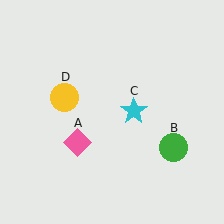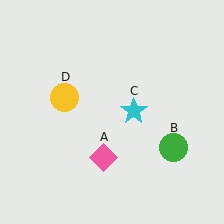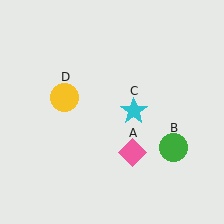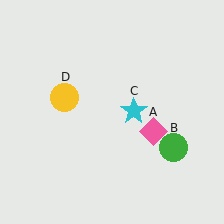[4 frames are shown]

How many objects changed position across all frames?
1 object changed position: pink diamond (object A).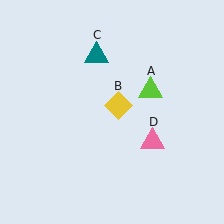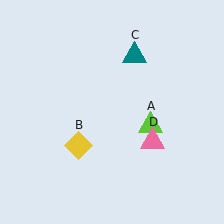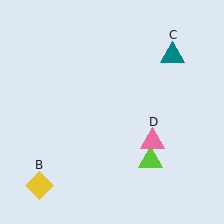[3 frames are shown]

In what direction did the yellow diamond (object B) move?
The yellow diamond (object B) moved down and to the left.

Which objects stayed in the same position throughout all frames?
Pink triangle (object D) remained stationary.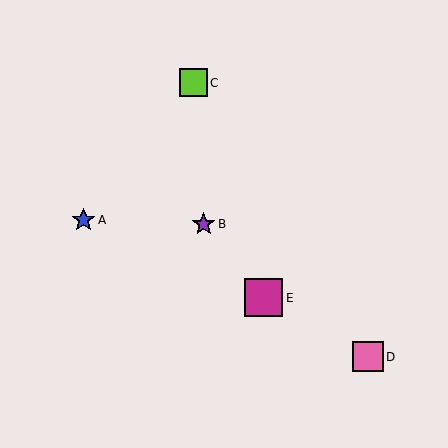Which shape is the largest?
The magenta square (labeled E) is the largest.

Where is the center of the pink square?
The center of the pink square is at (368, 357).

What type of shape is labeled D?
Shape D is a pink square.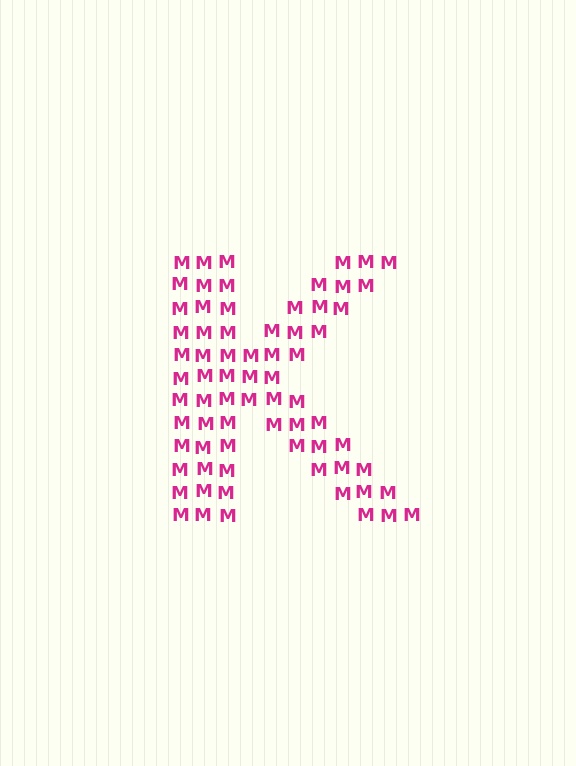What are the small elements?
The small elements are letter M's.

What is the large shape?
The large shape is the letter K.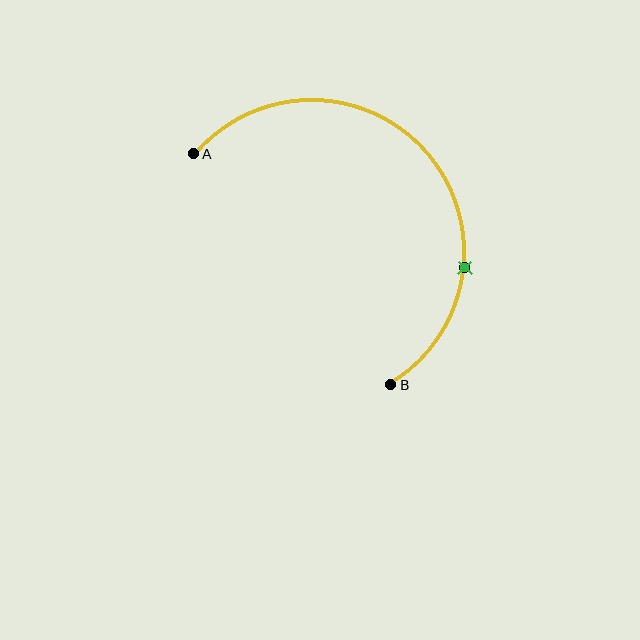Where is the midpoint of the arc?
The arc midpoint is the point on the curve farthest from the straight line joining A and B. It sits above and to the right of that line.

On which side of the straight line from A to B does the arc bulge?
The arc bulges above and to the right of the straight line connecting A and B.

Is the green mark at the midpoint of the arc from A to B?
No. The green mark lies on the arc but is closer to endpoint B. The arc midpoint would be at the point on the curve equidistant along the arc from both A and B.